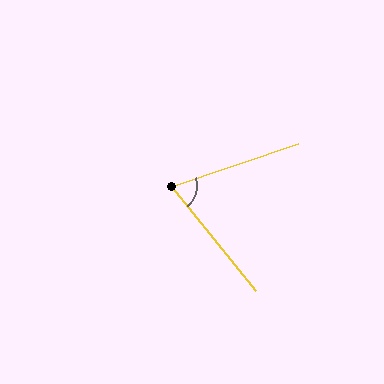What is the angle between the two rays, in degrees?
Approximately 69 degrees.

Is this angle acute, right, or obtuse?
It is acute.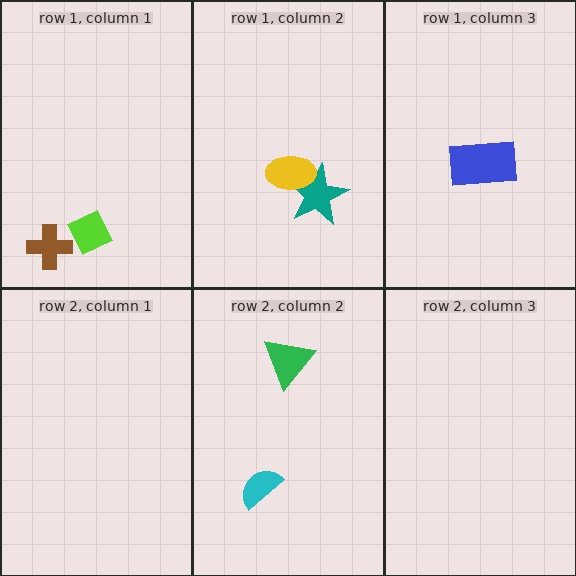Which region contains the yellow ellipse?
The row 1, column 2 region.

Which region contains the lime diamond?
The row 1, column 1 region.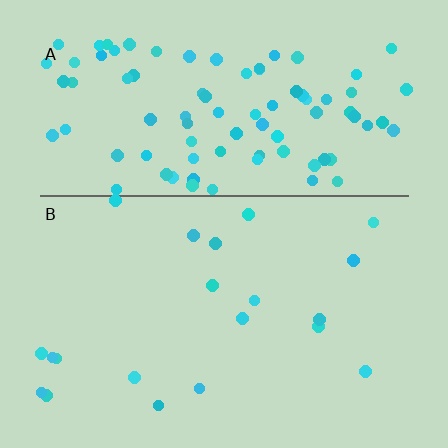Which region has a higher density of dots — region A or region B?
A (the top).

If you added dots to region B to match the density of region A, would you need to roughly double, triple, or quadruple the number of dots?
Approximately quadruple.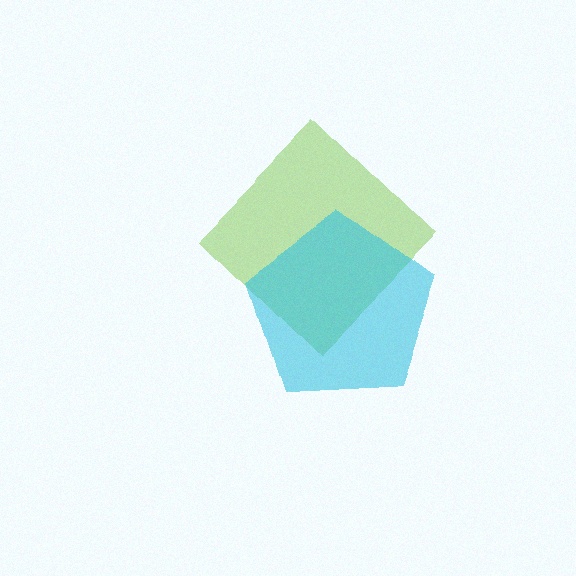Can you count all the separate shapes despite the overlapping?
Yes, there are 2 separate shapes.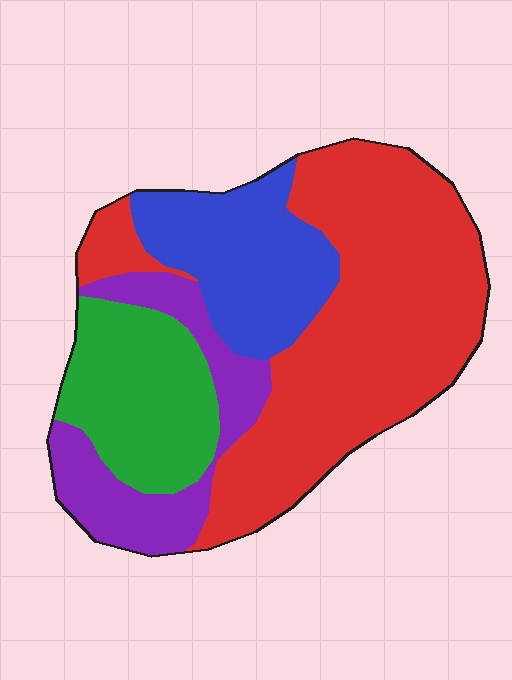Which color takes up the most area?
Red, at roughly 50%.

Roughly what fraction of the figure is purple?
Purple covers around 15% of the figure.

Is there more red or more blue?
Red.